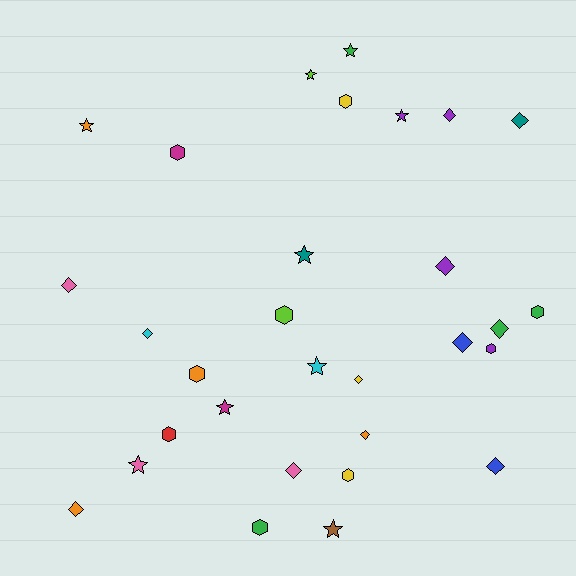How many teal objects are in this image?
There are 2 teal objects.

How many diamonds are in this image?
There are 12 diamonds.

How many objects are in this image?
There are 30 objects.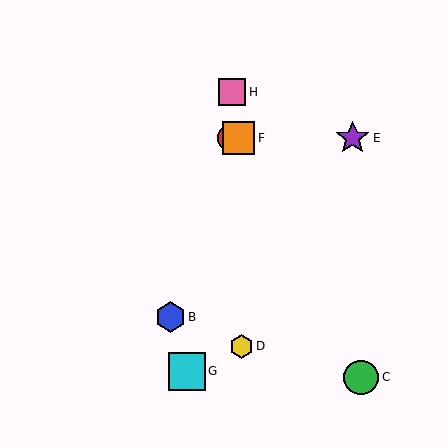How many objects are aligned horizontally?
3 objects (A, E, F) are aligned horizontally.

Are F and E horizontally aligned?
Yes, both are at y≈138.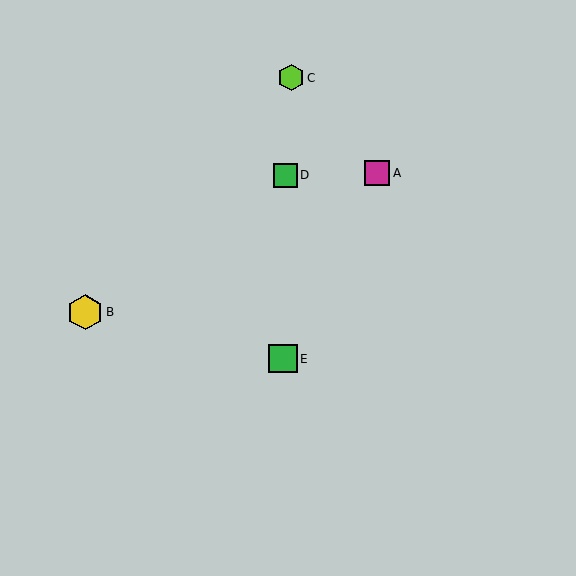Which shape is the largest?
The yellow hexagon (labeled B) is the largest.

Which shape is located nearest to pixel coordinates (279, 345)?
The green square (labeled E) at (283, 359) is nearest to that location.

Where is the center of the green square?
The center of the green square is at (283, 359).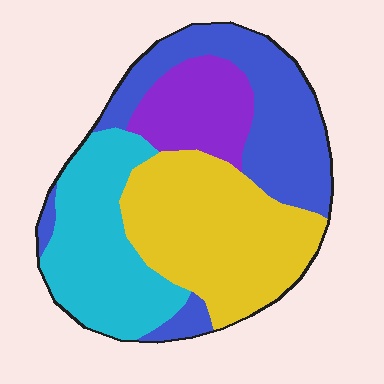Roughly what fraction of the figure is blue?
Blue takes up about one quarter (1/4) of the figure.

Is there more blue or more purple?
Blue.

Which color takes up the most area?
Yellow, at roughly 35%.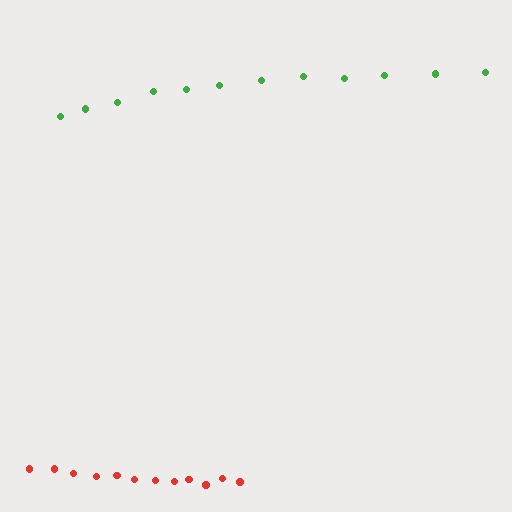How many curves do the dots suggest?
There are 2 distinct paths.